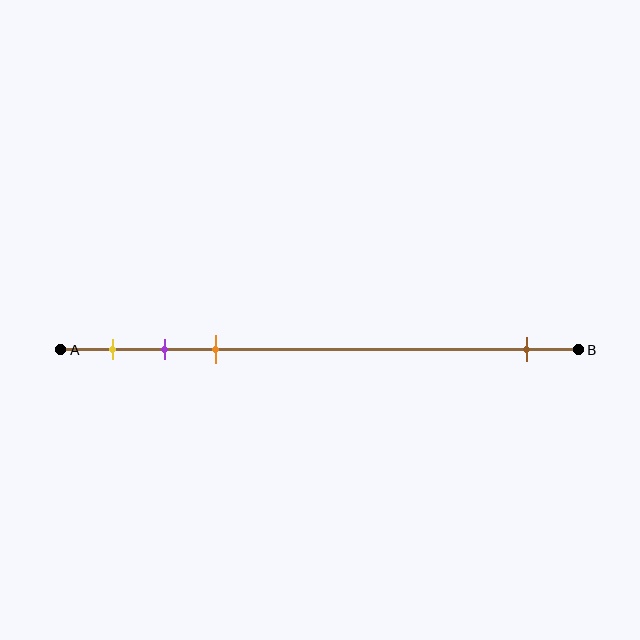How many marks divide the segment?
There are 4 marks dividing the segment.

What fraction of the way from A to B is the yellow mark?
The yellow mark is approximately 10% (0.1) of the way from A to B.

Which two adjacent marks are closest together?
The purple and orange marks are the closest adjacent pair.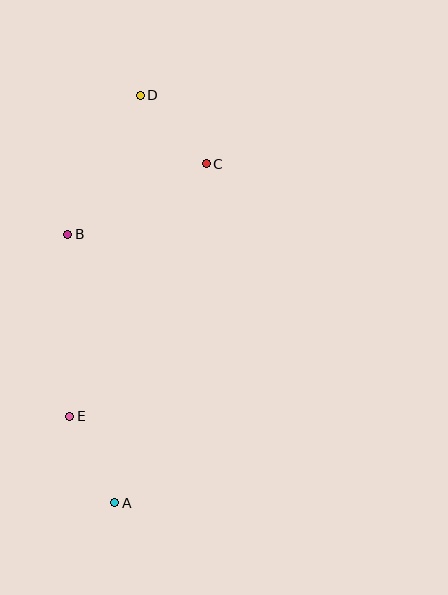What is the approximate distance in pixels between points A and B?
The distance between A and B is approximately 273 pixels.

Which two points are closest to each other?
Points C and D are closest to each other.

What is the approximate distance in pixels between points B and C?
The distance between B and C is approximately 155 pixels.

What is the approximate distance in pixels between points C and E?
The distance between C and E is approximately 287 pixels.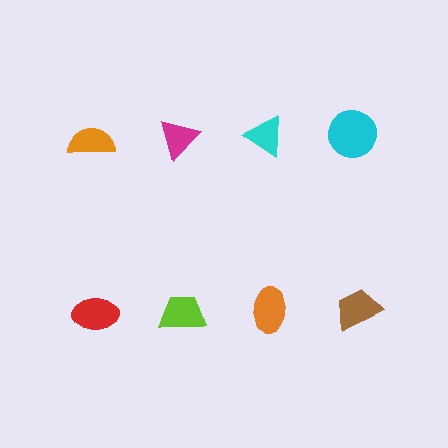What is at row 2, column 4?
A brown trapezoid.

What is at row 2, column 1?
A red ellipse.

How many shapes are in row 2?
4 shapes.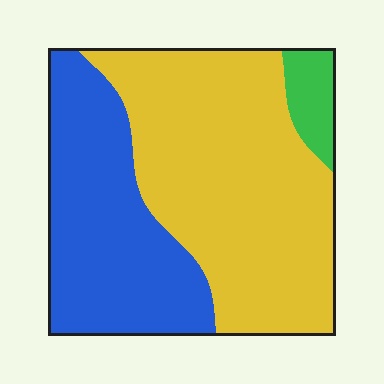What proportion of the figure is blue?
Blue takes up about three eighths (3/8) of the figure.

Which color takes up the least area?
Green, at roughly 5%.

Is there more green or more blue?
Blue.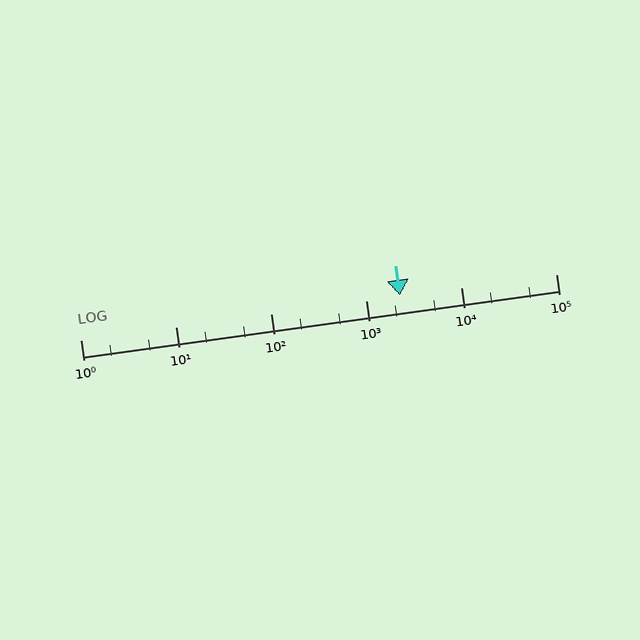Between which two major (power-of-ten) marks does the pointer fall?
The pointer is between 1000 and 10000.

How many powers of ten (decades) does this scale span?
The scale spans 5 decades, from 1 to 100000.